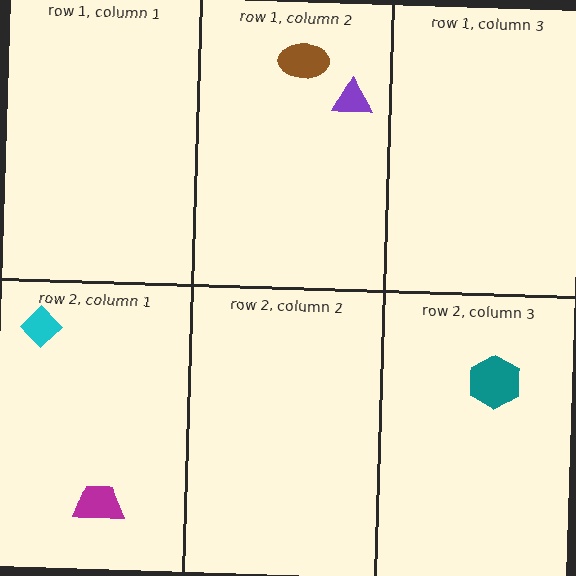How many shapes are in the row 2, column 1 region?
2.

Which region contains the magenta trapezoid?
The row 2, column 1 region.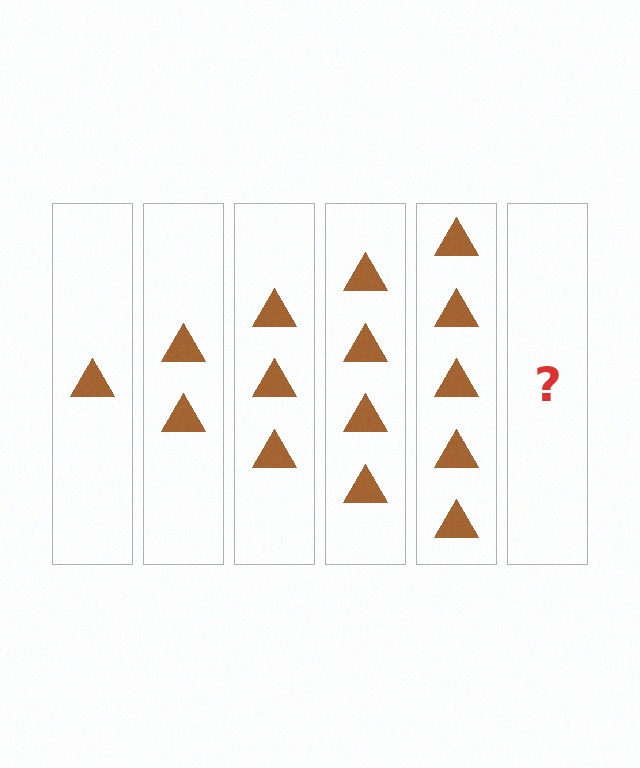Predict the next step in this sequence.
The next step is 6 triangles.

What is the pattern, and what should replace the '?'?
The pattern is that each step adds one more triangle. The '?' should be 6 triangles.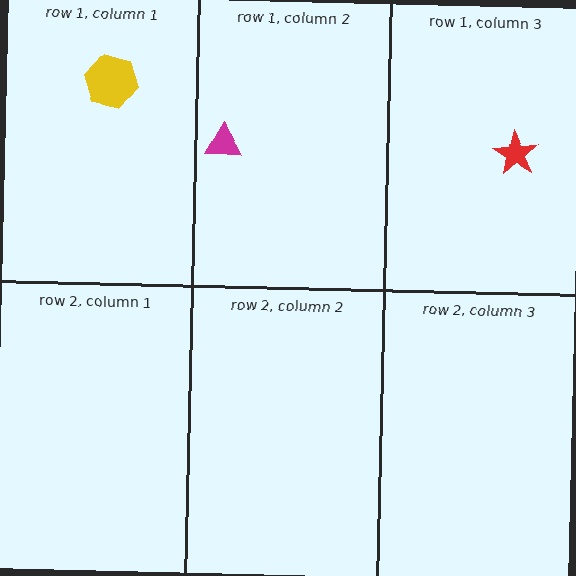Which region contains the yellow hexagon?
The row 1, column 1 region.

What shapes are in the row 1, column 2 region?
The magenta triangle.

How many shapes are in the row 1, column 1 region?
1.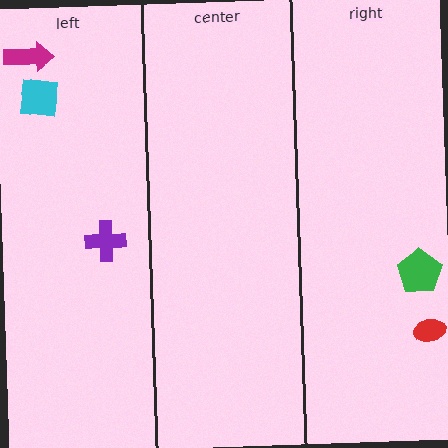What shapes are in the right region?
The red ellipse, the green pentagon.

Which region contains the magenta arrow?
The left region.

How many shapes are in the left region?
3.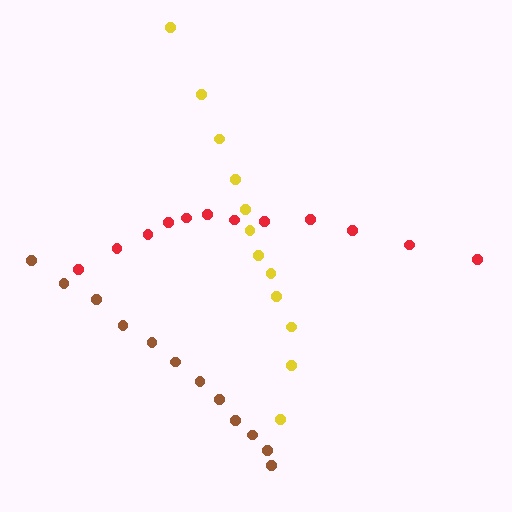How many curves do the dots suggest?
There are 3 distinct paths.